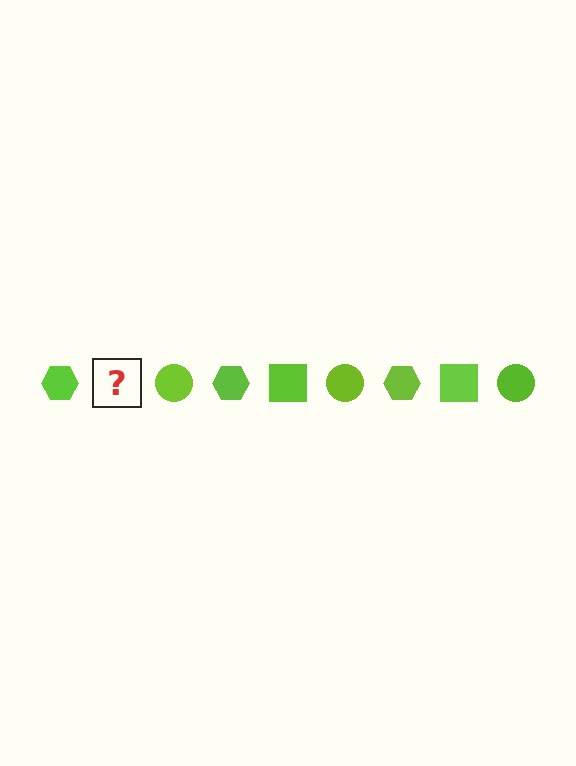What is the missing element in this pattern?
The missing element is a lime square.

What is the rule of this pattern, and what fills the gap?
The rule is that the pattern cycles through hexagon, square, circle shapes in lime. The gap should be filled with a lime square.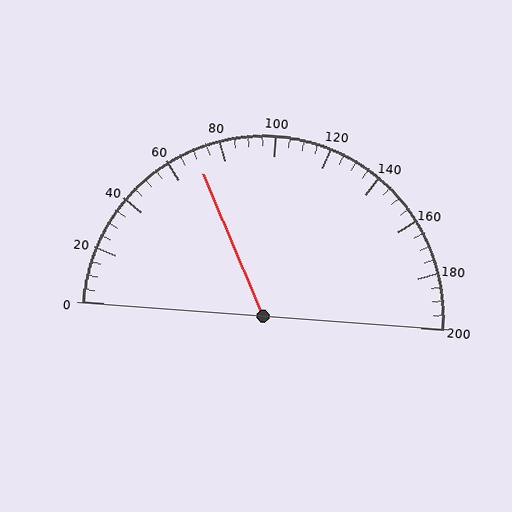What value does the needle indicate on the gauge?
The needle indicates approximately 70.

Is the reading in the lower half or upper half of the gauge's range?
The reading is in the lower half of the range (0 to 200).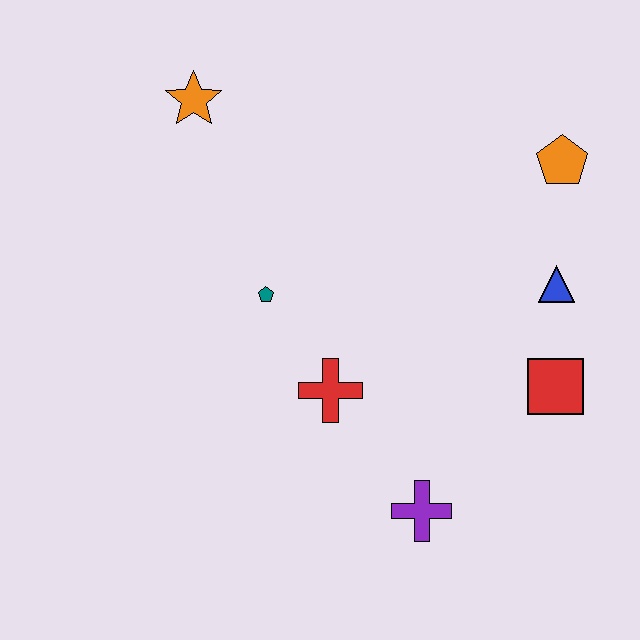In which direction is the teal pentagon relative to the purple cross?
The teal pentagon is above the purple cross.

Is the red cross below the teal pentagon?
Yes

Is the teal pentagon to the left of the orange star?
No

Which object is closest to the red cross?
The teal pentagon is closest to the red cross.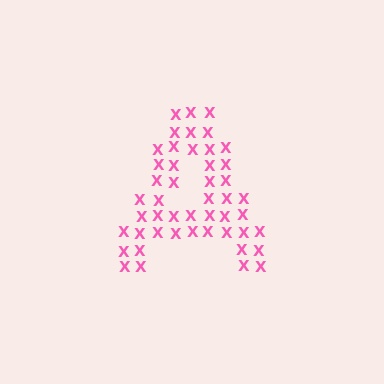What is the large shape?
The large shape is the letter A.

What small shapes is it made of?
It is made of small letter X's.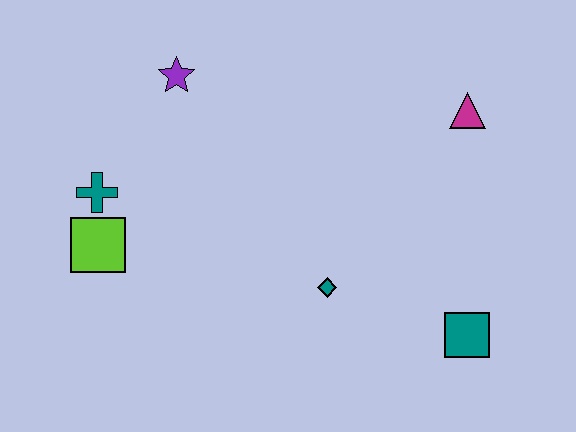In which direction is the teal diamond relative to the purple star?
The teal diamond is below the purple star.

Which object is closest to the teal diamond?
The teal square is closest to the teal diamond.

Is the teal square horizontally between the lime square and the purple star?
No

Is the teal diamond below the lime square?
Yes